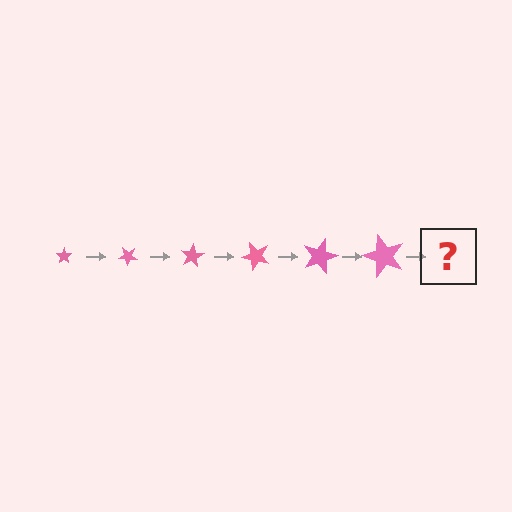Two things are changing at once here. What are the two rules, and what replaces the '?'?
The two rules are that the star grows larger each step and it rotates 40 degrees each step. The '?' should be a star, larger than the previous one and rotated 240 degrees from the start.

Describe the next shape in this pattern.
It should be a star, larger than the previous one and rotated 240 degrees from the start.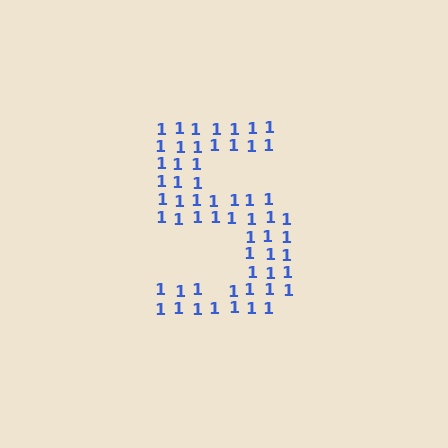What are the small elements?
The small elements are digit 1's.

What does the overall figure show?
The overall figure shows the digit 5.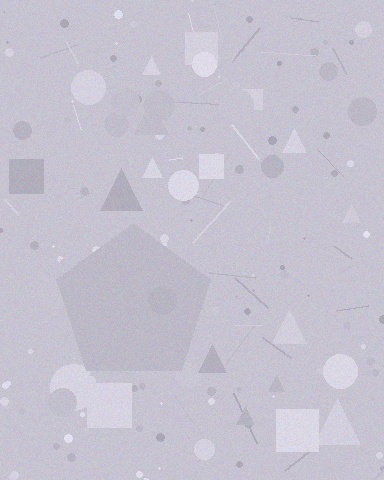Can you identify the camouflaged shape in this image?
The camouflaged shape is a pentagon.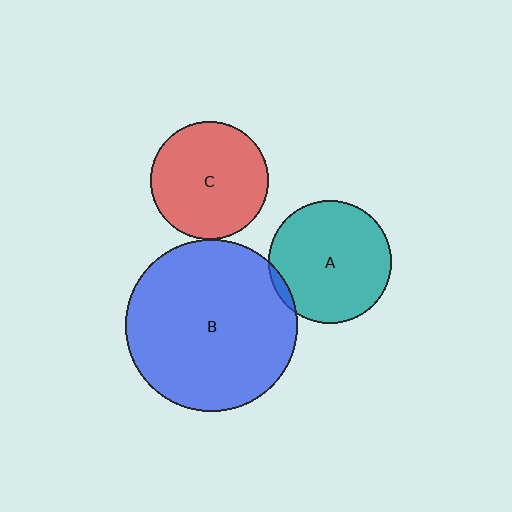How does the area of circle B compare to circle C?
Approximately 2.1 times.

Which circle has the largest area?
Circle B (blue).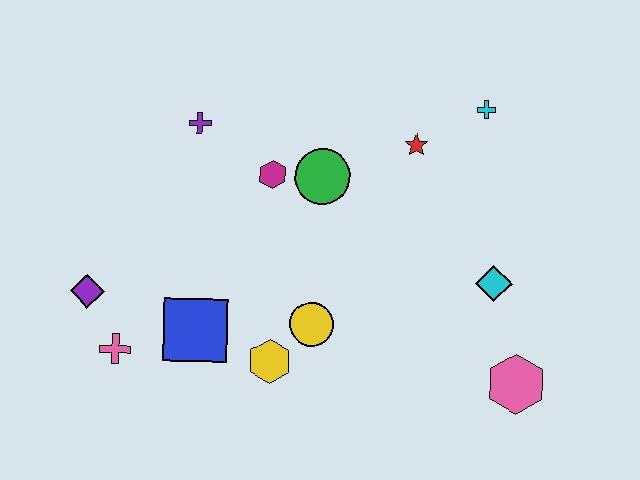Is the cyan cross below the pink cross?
No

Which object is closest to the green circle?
The magenta hexagon is closest to the green circle.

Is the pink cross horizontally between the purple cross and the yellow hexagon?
No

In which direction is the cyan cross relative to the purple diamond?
The cyan cross is to the right of the purple diamond.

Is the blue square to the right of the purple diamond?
Yes